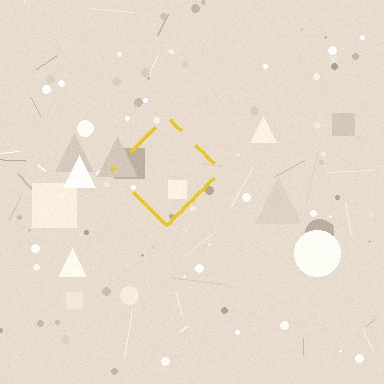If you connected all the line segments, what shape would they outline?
They would outline a diamond.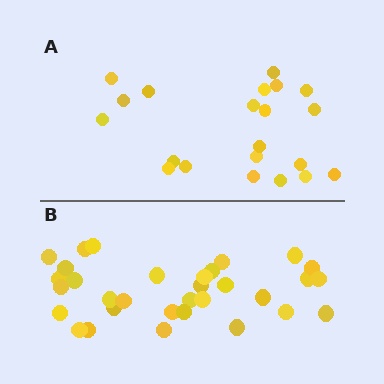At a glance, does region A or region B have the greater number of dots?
Region B (the bottom region) has more dots.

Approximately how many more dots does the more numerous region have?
Region B has roughly 12 or so more dots than region A.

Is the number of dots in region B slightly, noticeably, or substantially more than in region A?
Region B has substantially more. The ratio is roughly 1.5 to 1.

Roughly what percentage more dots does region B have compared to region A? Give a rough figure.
About 50% more.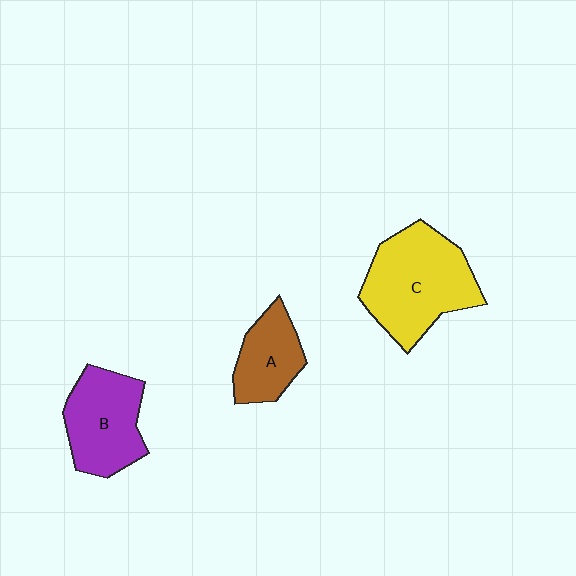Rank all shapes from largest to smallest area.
From largest to smallest: C (yellow), B (purple), A (brown).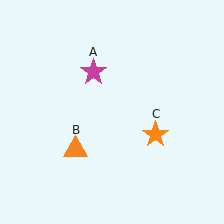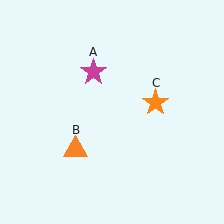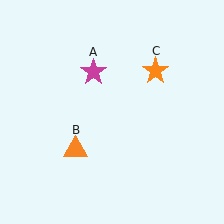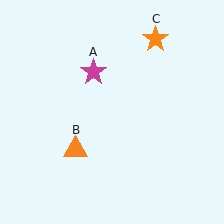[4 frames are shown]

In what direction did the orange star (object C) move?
The orange star (object C) moved up.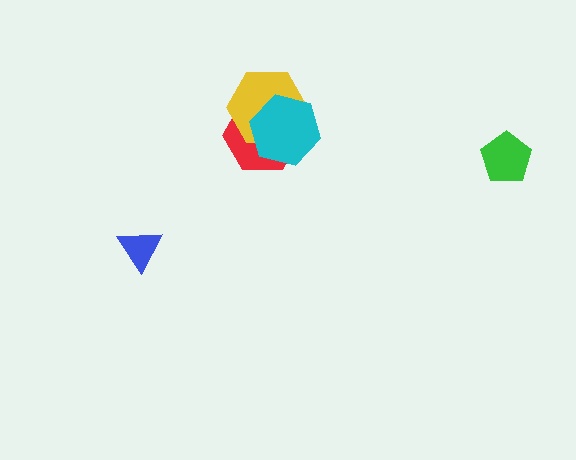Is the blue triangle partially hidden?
No, no other shape covers it.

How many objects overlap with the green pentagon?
0 objects overlap with the green pentagon.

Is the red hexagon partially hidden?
Yes, it is partially covered by another shape.